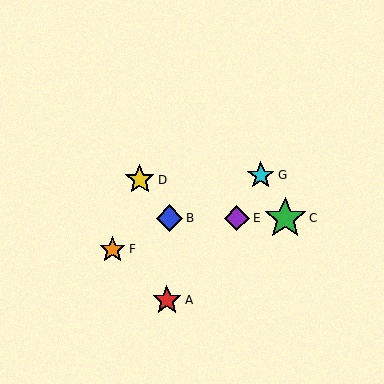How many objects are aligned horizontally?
3 objects (B, C, E) are aligned horizontally.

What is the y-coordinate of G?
Object G is at y≈175.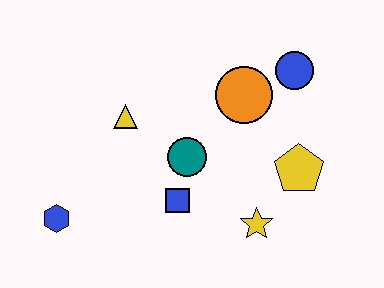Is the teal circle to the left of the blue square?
No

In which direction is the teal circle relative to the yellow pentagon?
The teal circle is to the left of the yellow pentagon.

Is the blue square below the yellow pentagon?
Yes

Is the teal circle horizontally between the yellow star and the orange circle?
No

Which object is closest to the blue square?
The teal circle is closest to the blue square.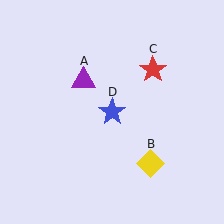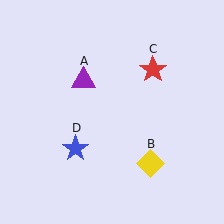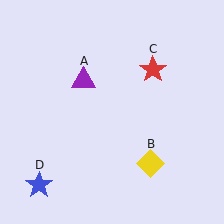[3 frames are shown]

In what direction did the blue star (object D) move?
The blue star (object D) moved down and to the left.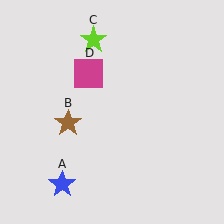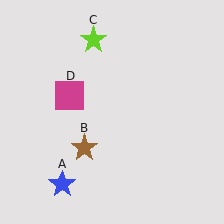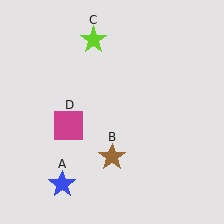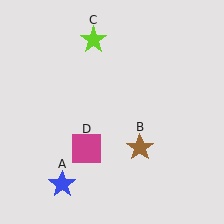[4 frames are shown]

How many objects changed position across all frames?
2 objects changed position: brown star (object B), magenta square (object D).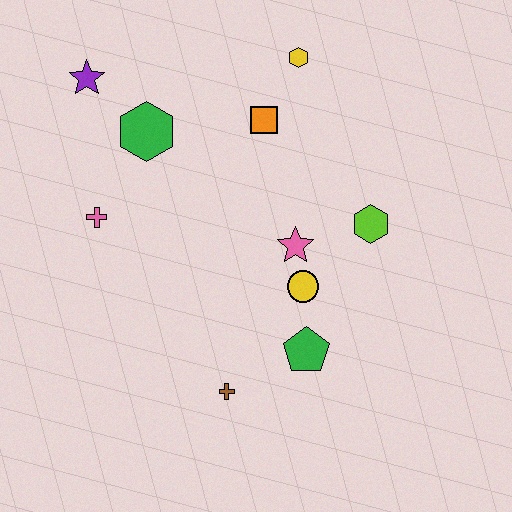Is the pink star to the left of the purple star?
No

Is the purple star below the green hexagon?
No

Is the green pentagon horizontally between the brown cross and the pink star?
No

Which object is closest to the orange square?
The yellow hexagon is closest to the orange square.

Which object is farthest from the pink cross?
The lime hexagon is farthest from the pink cross.